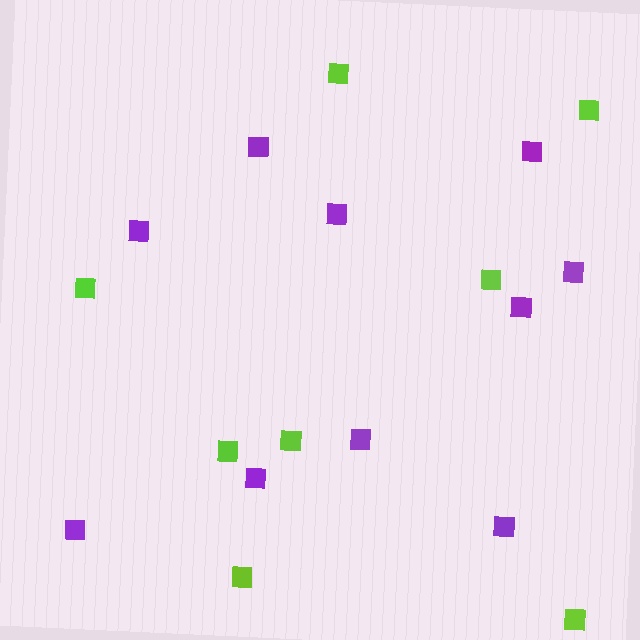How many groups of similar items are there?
There are 2 groups: one group of lime squares (8) and one group of purple squares (10).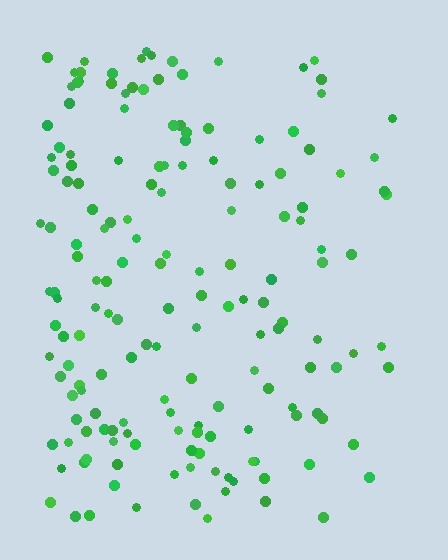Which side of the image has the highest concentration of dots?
The left.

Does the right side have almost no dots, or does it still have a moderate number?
Still a moderate number, just noticeably fewer than the left.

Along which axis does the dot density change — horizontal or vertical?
Horizontal.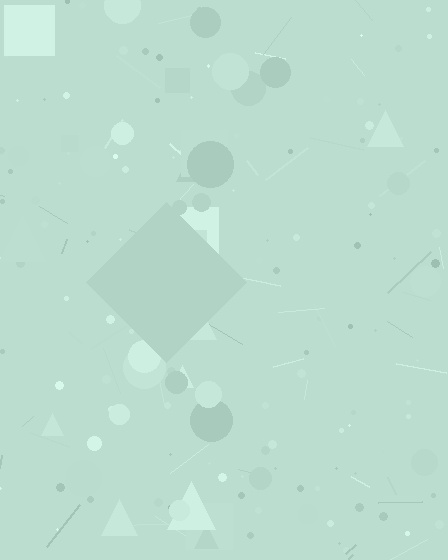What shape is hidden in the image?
A diamond is hidden in the image.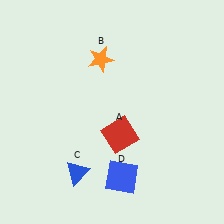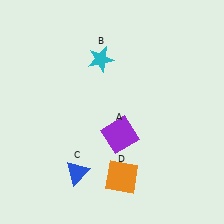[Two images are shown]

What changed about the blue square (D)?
In Image 1, D is blue. In Image 2, it changed to orange.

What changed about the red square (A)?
In Image 1, A is red. In Image 2, it changed to purple.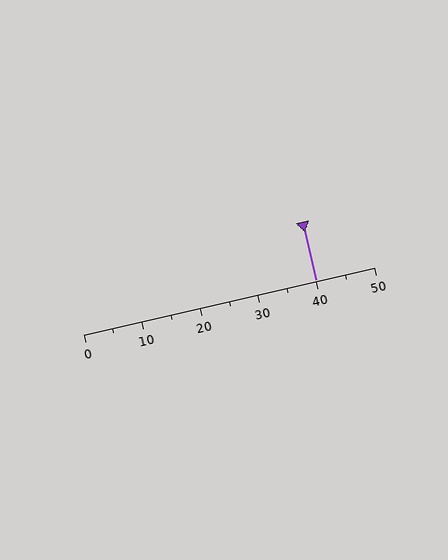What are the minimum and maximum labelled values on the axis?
The axis runs from 0 to 50.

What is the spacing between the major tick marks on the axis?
The major ticks are spaced 10 apart.